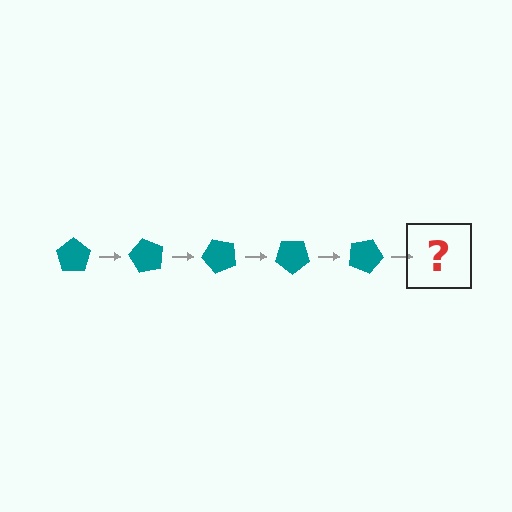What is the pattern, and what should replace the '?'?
The pattern is that the pentagon rotates 60 degrees each step. The '?' should be a teal pentagon rotated 300 degrees.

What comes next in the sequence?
The next element should be a teal pentagon rotated 300 degrees.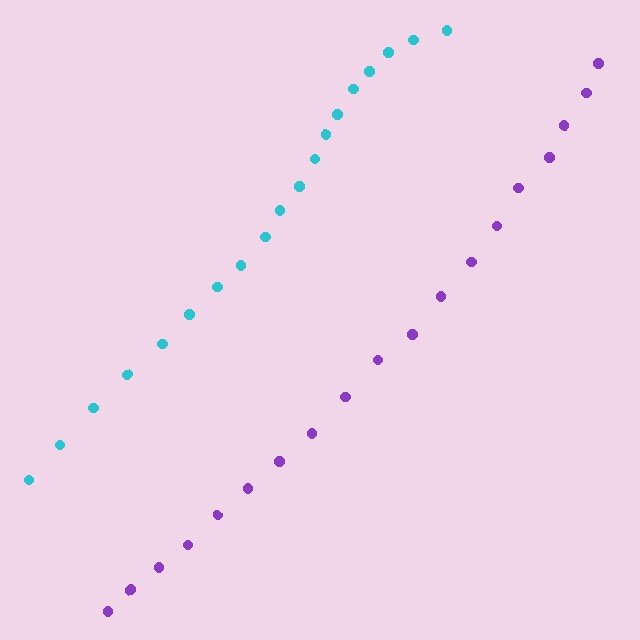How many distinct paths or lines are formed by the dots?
There are 2 distinct paths.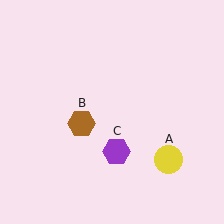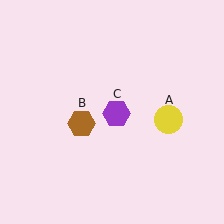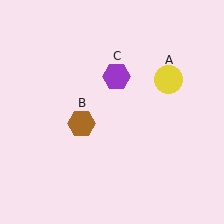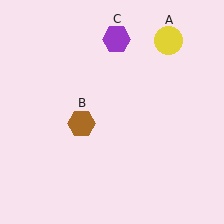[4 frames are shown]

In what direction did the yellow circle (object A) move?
The yellow circle (object A) moved up.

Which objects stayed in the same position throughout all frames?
Brown hexagon (object B) remained stationary.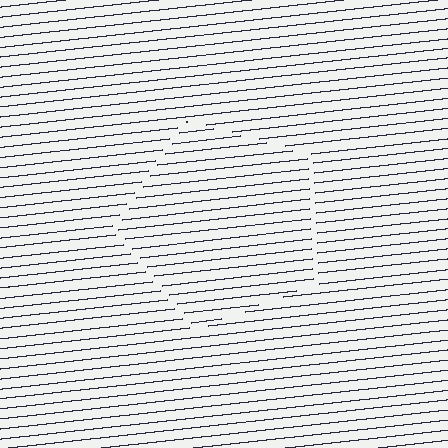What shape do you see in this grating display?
An illusory pentagon. The interior of the shape contains the same grating, shifted by half a period — the contour is defined by the phase discontinuity where line-ends from the inner and outer gratings abut.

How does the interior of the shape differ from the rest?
The interior of the shape contains the same grating, shifted by half a period — the contour is defined by the phase discontinuity where line-ends from the inner and outer gratings abut.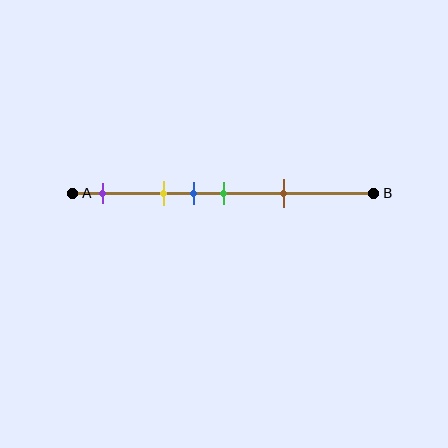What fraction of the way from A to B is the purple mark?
The purple mark is approximately 10% (0.1) of the way from A to B.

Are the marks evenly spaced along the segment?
No, the marks are not evenly spaced.